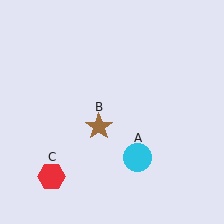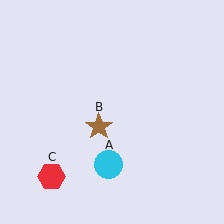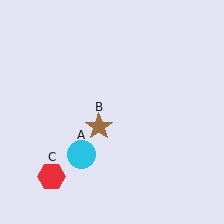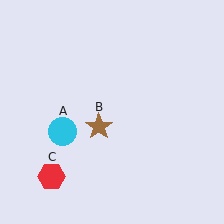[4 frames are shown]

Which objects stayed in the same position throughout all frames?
Brown star (object B) and red hexagon (object C) remained stationary.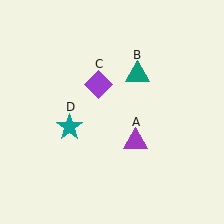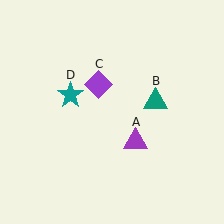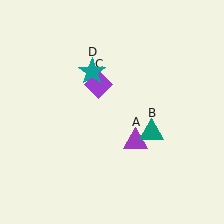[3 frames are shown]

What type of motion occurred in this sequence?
The teal triangle (object B), teal star (object D) rotated clockwise around the center of the scene.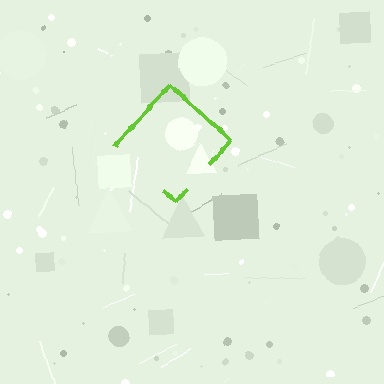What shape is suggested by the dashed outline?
The dashed outline suggests a diamond.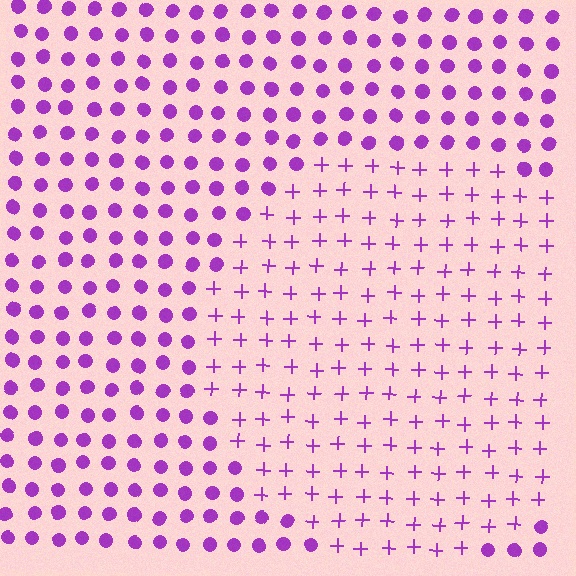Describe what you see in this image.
The image is filled with small purple elements arranged in a uniform grid. A circle-shaped region contains plus signs, while the surrounding area contains circles. The boundary is defined purely by the change in element shape.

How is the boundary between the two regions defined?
The boundary is defined by a change in element shape: plus signs inside vs. circles outside. All elements share the same color and spacing.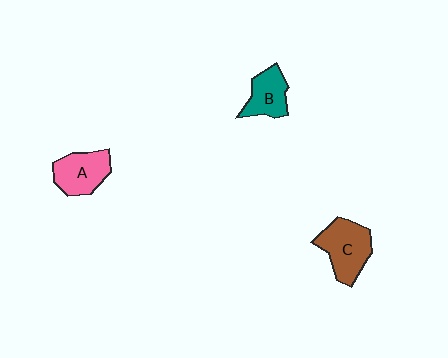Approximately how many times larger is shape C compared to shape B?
Approximately 1.4 times.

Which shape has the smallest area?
Shape B (teal).